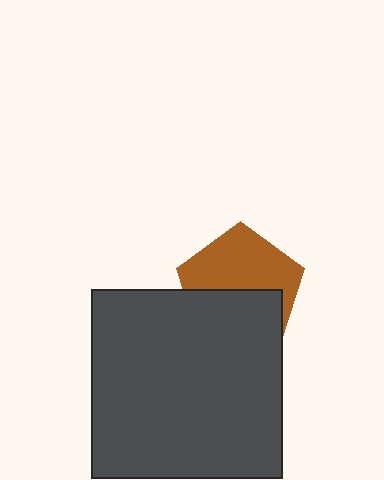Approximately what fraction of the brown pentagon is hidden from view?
Roughly 45% of the brown pentagon is hidden behind the dark gray rectangle.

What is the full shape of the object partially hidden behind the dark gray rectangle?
The partially hidden object is a brown pentagon.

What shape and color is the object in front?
The object in front is a dark gray rectangle.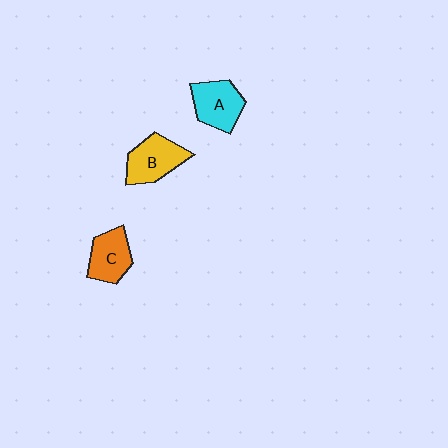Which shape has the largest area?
Shape B (yellow).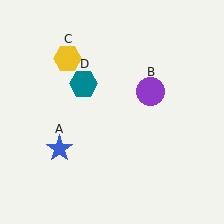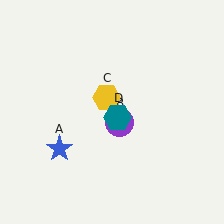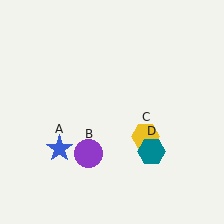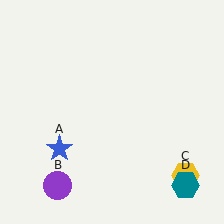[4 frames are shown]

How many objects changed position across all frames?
3 objects changed position: purple circle (object B), yellow hexagon (object C), teal hexagon (object D).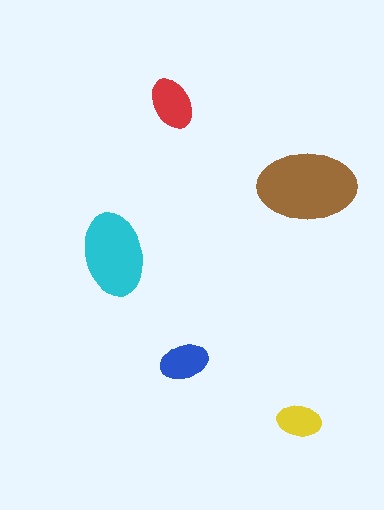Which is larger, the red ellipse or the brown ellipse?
The brown one.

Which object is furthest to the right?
The brown ellipse is rightmost.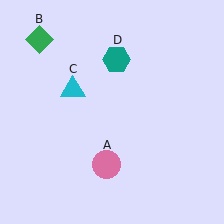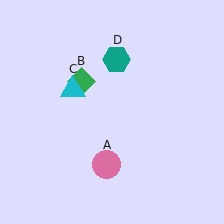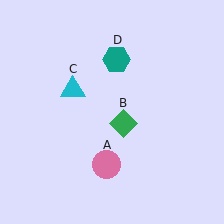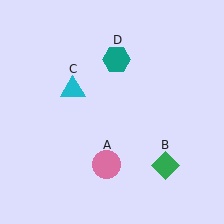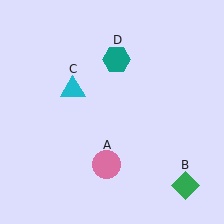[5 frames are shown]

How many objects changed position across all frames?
1 object changed position: green diamond (object B).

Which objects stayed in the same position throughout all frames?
Pink circle (object A) and cyan triangle (object C) and teal hexagon (object D) remained stationary.